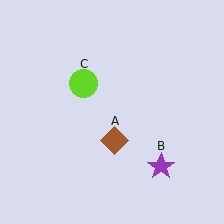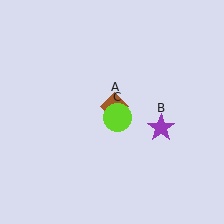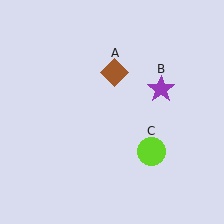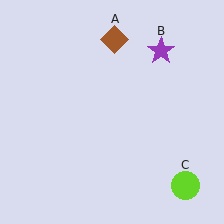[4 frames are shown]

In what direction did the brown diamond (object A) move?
The brown diamond (object A) moved up.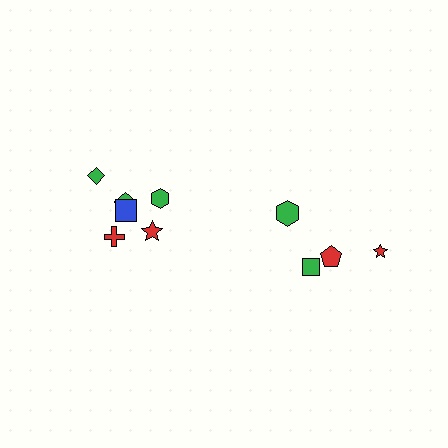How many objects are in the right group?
There are 4 objects.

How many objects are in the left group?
There are 6 objects.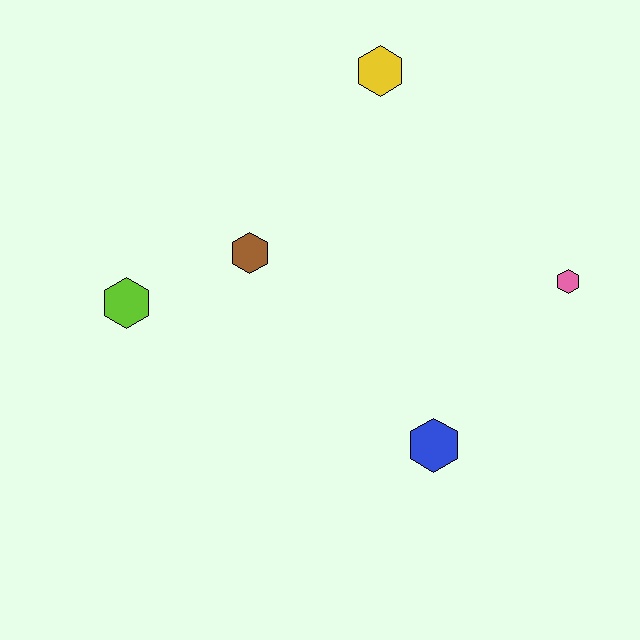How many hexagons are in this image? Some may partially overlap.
There are 5 hexagons.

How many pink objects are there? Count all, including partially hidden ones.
There is 1 pink object.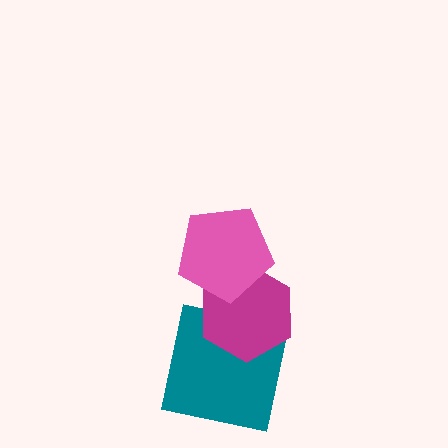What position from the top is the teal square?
The teal square is 3rd from the top.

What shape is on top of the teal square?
The magenta hexagon is on top of the teal square.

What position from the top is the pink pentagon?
The pink pentagon is 1st from the top.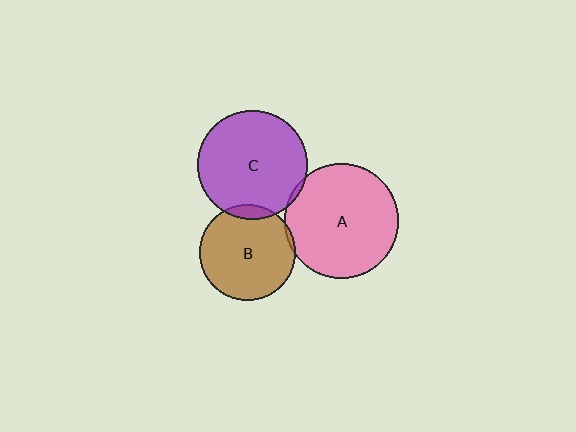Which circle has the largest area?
Circle A (pink).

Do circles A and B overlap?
Yes.